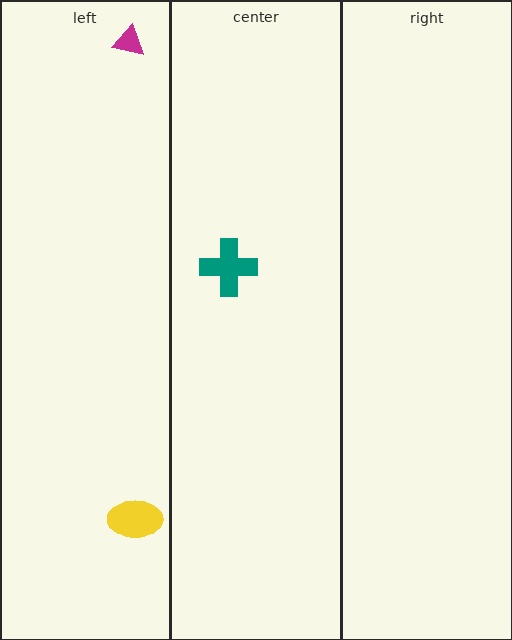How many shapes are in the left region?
2.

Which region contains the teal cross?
The center region.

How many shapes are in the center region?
1.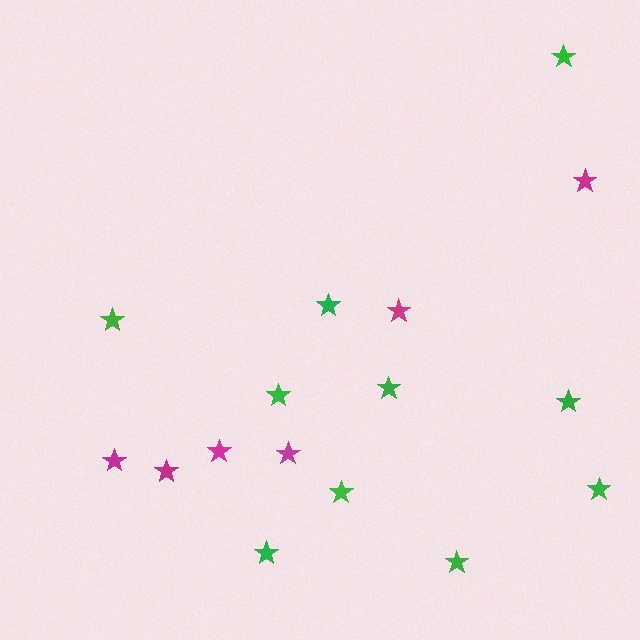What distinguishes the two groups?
There are 2 groups: one group of green stars (10) and one group of magenta stars (6).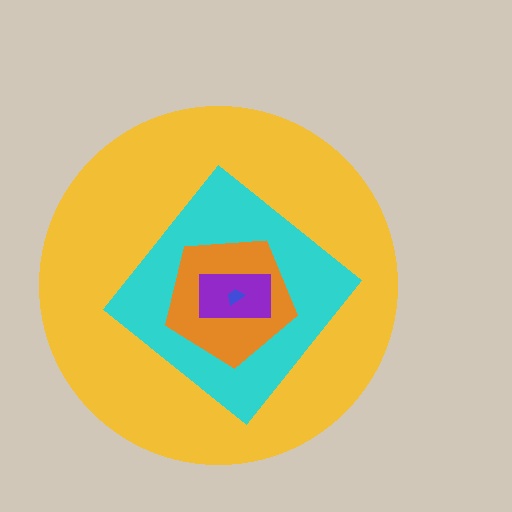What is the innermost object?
The blue trapezoid.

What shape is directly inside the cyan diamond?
The orange pentagon.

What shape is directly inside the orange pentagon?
The purple rectangle.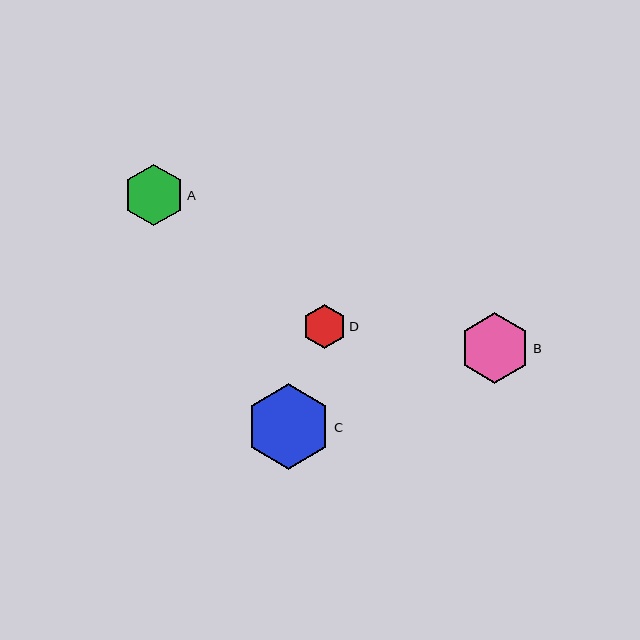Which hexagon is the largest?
Hexagon C is the largest with a size of approximately 86 pixels.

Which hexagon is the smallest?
Hexagon D is the smallest with a size of approximately 44 pixels.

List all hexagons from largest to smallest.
From largest to smallest: C, B, A, D.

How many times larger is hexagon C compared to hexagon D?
Hexagon C is approximately 2.0 times the size of hexagon D.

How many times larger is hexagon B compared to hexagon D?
Hexagon B is approximately 1.6 times the size of hexagon D.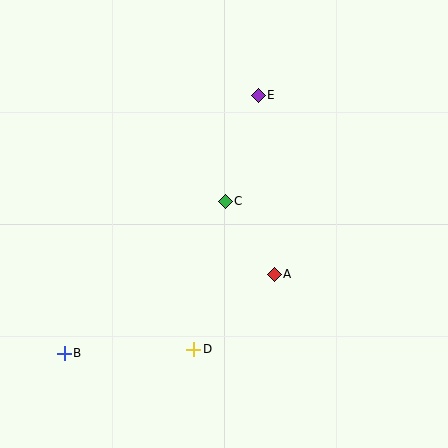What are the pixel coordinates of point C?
Point C is at (225, 201).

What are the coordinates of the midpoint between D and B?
The midpoint between D and B is at (129, 351).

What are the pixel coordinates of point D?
Point D is at (194, 349).